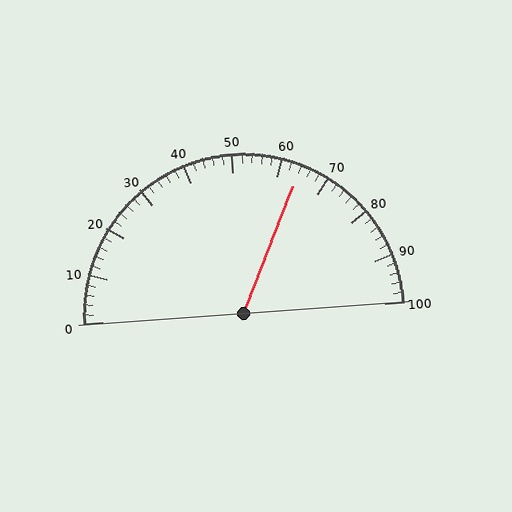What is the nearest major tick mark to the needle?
The nearest major tick mark is 60.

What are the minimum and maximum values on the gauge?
The gauge ranges from 0 to 100.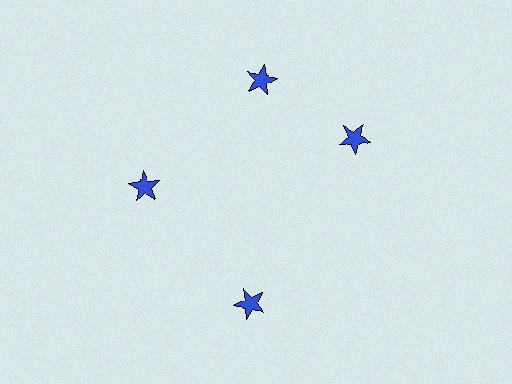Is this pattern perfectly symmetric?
No. The 4 blue stars are arranged in a ring, but one element near the 3 o'clock position is rotated out of alignment along the ring, breaking the 4-fold rotational symmetry.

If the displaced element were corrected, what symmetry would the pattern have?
It would have 4-fold rotational symmetry — the pattern would map onto itself every 90 degrees.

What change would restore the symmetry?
The symmetry would be restored by rotating it back into even spacing with its neighbors so that all 4 stars sit at equal angles and equal distance from the center.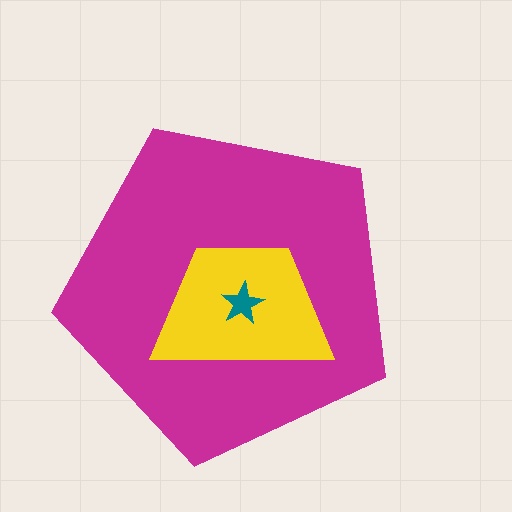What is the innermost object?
The teal star.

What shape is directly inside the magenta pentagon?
The yellow trapezoid.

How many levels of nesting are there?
3.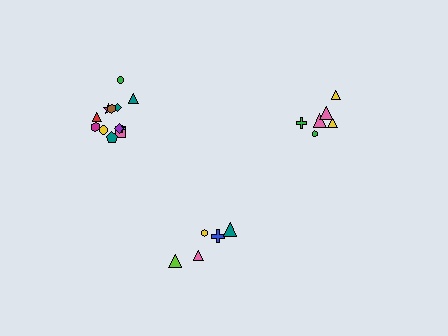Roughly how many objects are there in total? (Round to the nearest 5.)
Roughly 25 objects in total.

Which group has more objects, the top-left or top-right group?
The top-left group.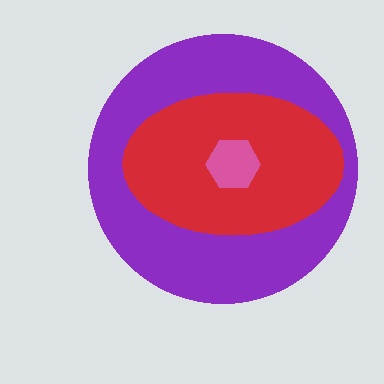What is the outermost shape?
The purple circle.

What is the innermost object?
The pink hexagon.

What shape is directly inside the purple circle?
The red ellipse.